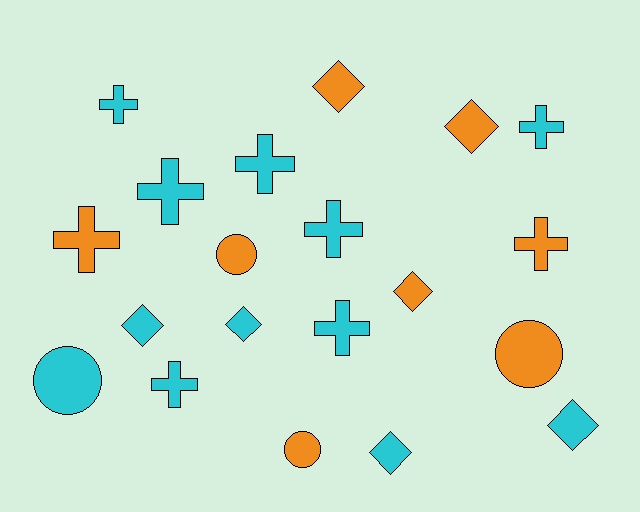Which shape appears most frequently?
Cross, with 9 objects.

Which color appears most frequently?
Cyan, with 12 objects.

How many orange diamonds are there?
There are 3 orange diamonds.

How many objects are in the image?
There are 20 objects.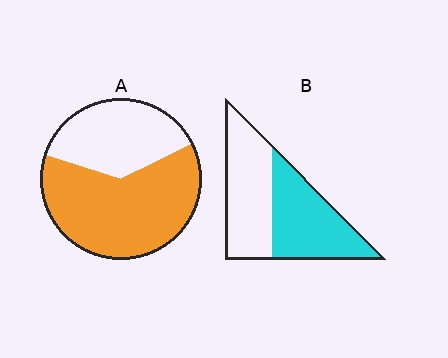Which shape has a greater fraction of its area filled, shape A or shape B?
Shape A.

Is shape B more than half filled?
Roughly half.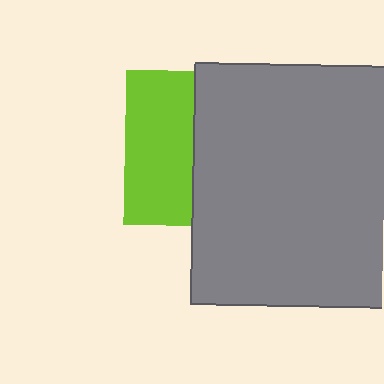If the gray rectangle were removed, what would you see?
You would see the complete lime square.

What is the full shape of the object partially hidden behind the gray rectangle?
The partially hidden object is a lime square.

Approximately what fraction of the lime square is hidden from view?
Roughly 56% of the lime square is hidden behind the gray rectangle.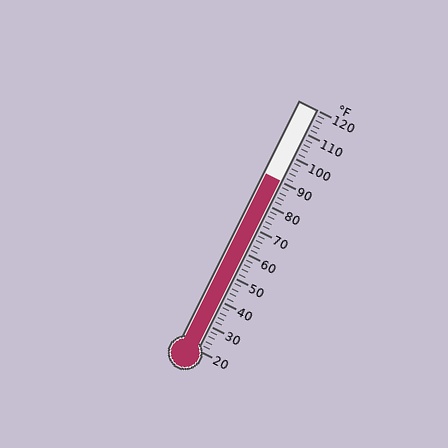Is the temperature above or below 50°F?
The temperature is above 50°F.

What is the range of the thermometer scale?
The thermometer scale ranges from 20°F to 120°F.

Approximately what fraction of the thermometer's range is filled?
The thermometer is filled to approximately 70% of its range.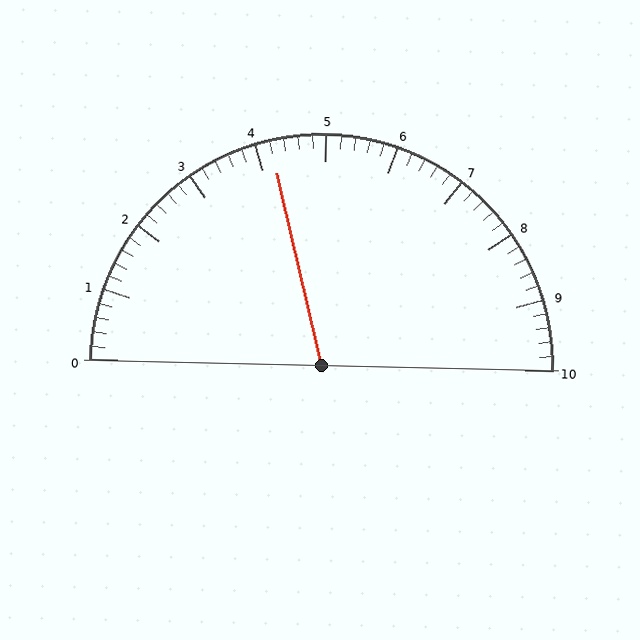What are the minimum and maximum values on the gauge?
The gauge ranges from 0 to 10.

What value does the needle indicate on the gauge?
The needle indicates approximately 4.2.